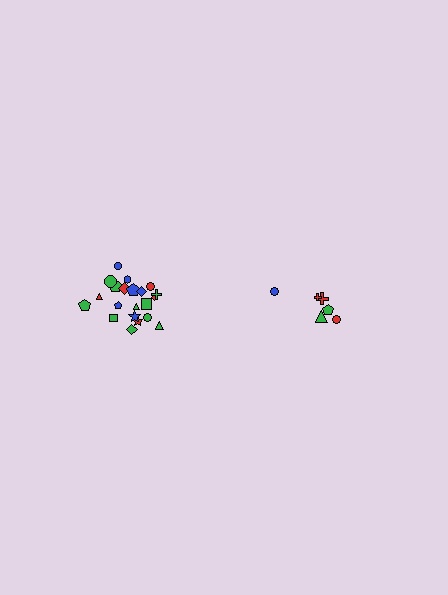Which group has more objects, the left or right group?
The left group.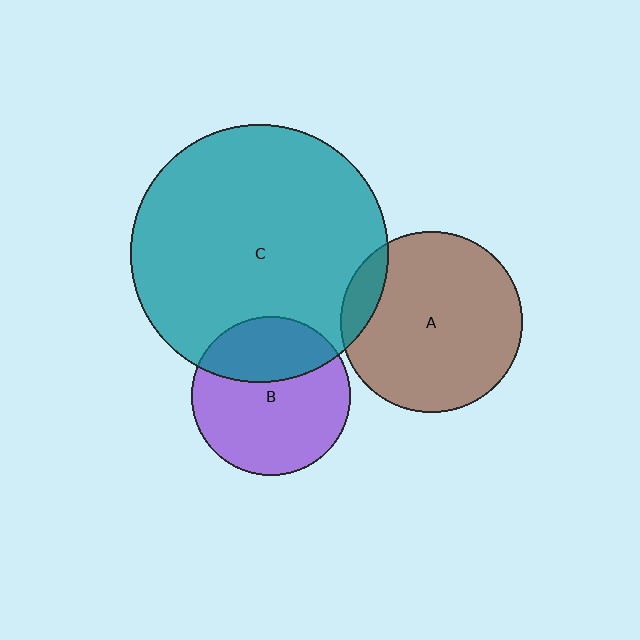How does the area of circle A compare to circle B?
Approximately 1.3 times.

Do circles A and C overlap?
Yes.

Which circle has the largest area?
Circle C (teal).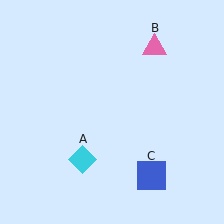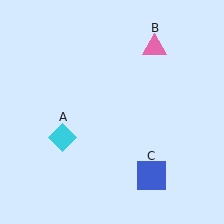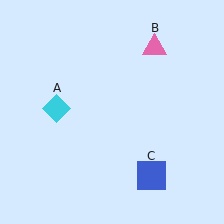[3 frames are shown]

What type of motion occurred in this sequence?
The cyan diamond (object A) rotated clockwise around the center of the scene.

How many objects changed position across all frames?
1 object changed position: cyan diamond (object A).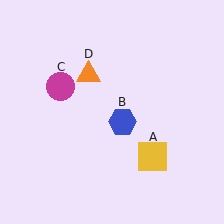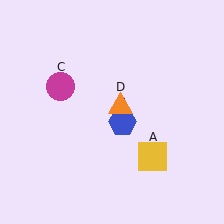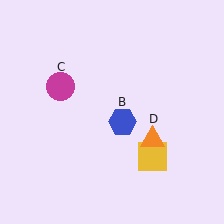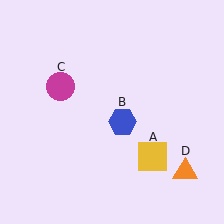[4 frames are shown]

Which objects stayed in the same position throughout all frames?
Yellow square (object A) and blue hexagon (object B) and magenta circle (object C) remained stationary.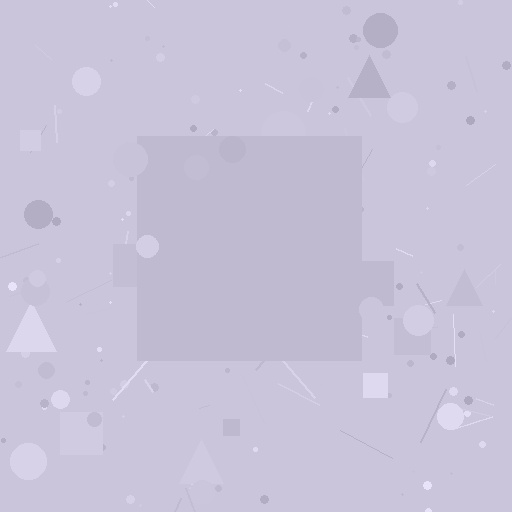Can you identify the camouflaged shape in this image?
The camouflaged shape is a square.